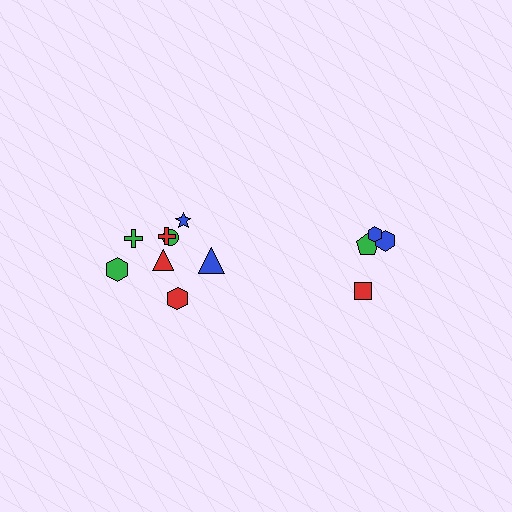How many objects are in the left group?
There are 8 objects.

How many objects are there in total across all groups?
There are 12 objects.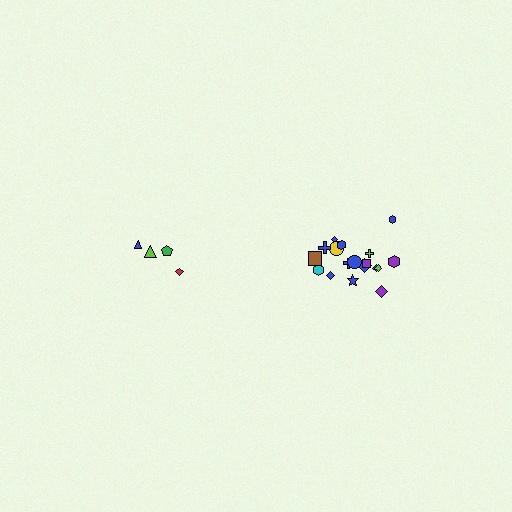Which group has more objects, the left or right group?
The right group.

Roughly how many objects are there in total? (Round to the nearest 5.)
Roughly 20 objects in total.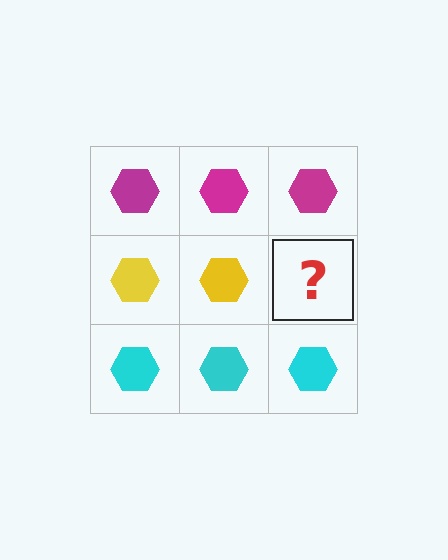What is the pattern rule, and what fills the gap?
The rule is that each row has a consistent color. The gap should be filled with a yellow hexagon.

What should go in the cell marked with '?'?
The missing cell should contain a yellow hexagon.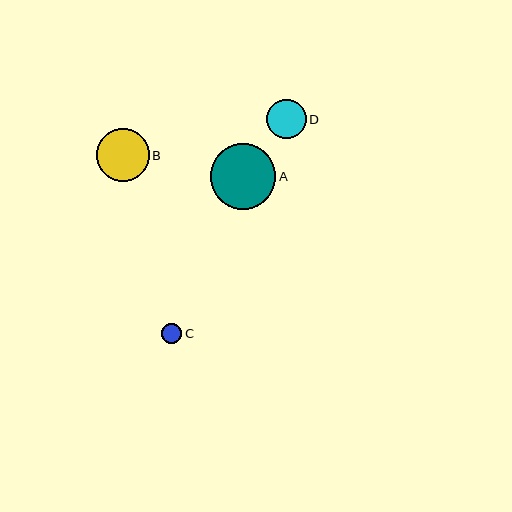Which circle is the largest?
Circle A is the largest with a size of approximately 66 pixels.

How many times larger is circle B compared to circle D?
Circle B is approximately 1.3 times the size of circle D.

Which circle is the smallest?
Circle C is the smallest with a size of approximately 21 pixels.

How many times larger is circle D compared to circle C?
Circle D is approximately 1.9 times the size of circle C.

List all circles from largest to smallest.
From largest to smallest: A, B, D, C.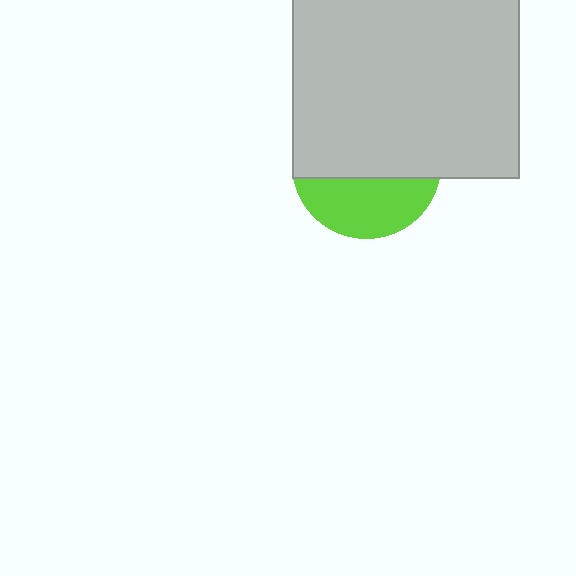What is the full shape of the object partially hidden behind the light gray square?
The partially hidden object is a lime circle.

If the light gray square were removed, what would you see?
You would see the complete lime circle.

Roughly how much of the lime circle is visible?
A small part of it is visible (roughly 38%).